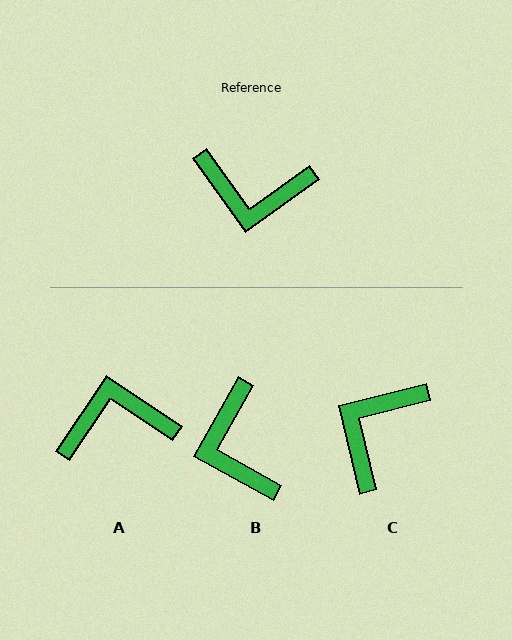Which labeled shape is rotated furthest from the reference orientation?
A, about 160 degrees away.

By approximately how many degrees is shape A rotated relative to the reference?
Approximately 160 degrees clockwise.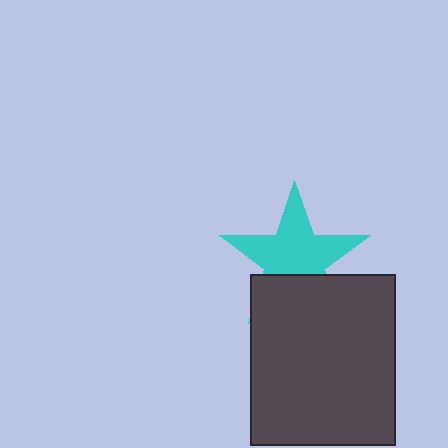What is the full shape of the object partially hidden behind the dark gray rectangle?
The partially hidden object is a cyan star.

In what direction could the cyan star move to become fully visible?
The cyan star could move up. That would shift it out from behind the dark gray rectangle entirely.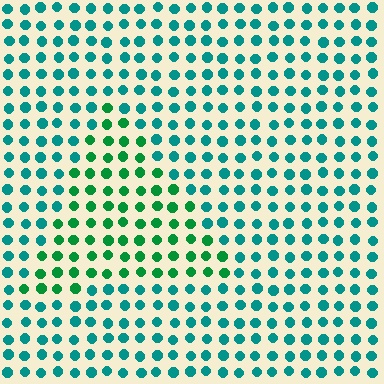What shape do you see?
I see a triangle.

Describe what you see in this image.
The image is filled with small teal elements in a uniform arrangement. A triangle-shaped region is visible where the elements are tinted to a slightly different hue, forming a subtle color boundary.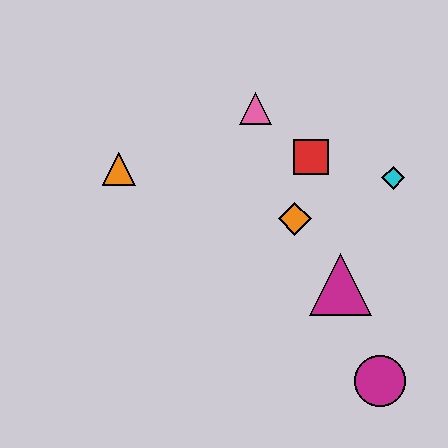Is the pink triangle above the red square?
Yes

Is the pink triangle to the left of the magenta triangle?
Yes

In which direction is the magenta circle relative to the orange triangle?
The magenta circle is to the right of the orange triangle.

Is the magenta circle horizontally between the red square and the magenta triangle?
No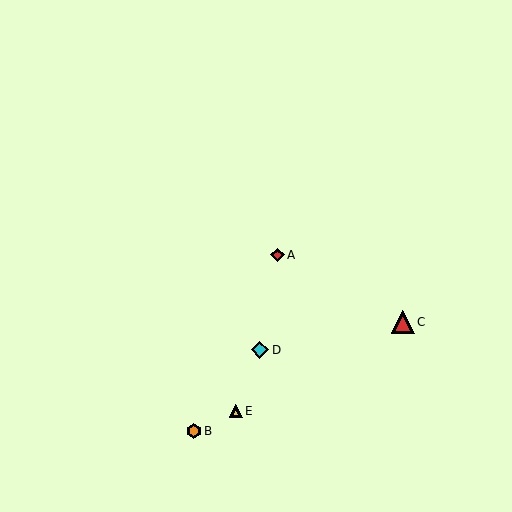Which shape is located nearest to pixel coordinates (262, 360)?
The cyan diamond (labeled D) at (260, 350) is nearest to that location.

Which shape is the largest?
The red triangle (labeled C) is the largest.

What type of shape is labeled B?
Shape B is an orange hexagon.